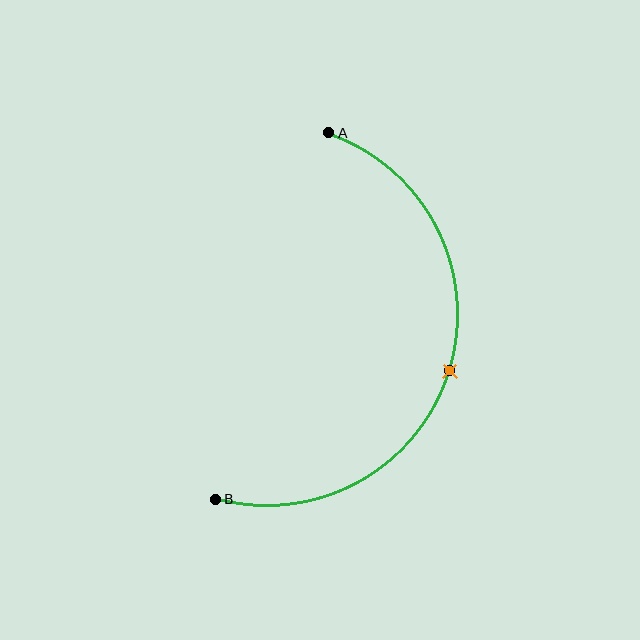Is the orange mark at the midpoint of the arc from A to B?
Yes. The orange mark lies on the arc at equal arc-length from both A and B — it is the arc midpoint.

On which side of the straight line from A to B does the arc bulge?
The arc bulges to the right of the straight line connecting A and B.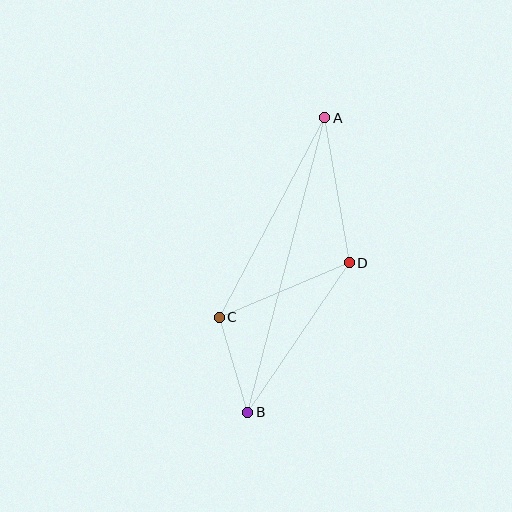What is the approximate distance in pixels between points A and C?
The distance between A and C is approximately 226 pixels.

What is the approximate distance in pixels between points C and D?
The distance between C and D is approximately 141 pixels.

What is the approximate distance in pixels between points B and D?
The distance between B and D is approximately 180 pixels.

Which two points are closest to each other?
Points B and C are closest to each other.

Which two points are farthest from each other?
Points A and B are farthest from each other.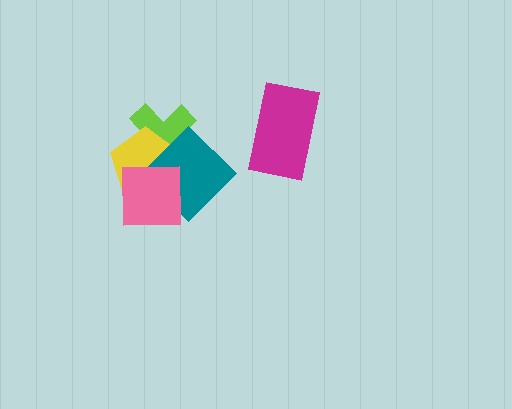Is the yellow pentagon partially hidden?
Yes, it is partially covered by another shape.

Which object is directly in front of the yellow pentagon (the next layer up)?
The teal diamond is directly in front of the yellow pentagon.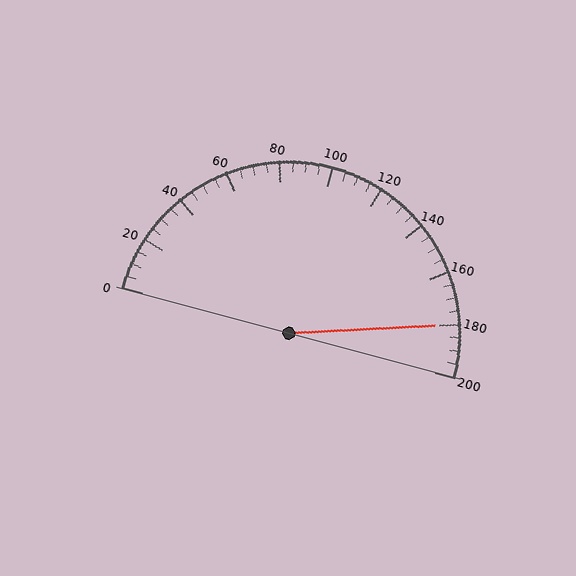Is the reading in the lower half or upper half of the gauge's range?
The reading is in the upper half of the range (0 to 200).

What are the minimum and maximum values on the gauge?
The gauge ranges from 0 to 200.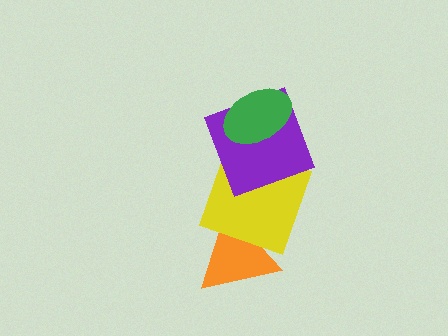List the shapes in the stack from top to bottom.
From top to bottom: the green ellipse, the purple square, the yellow square, the orange triangle.